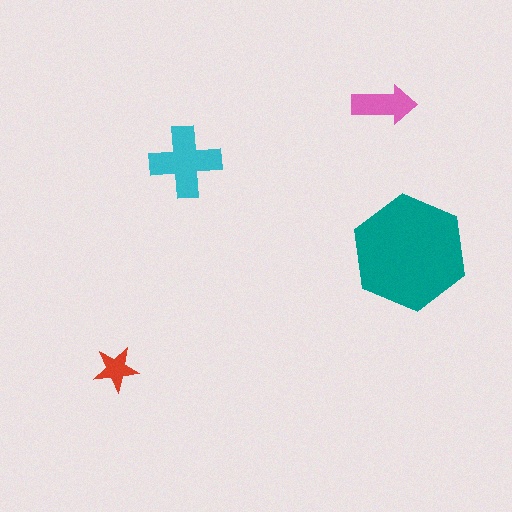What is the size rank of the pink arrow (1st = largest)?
3rd.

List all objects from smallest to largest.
The red star, the pink arrow, the cyan cross, the teal hexagon.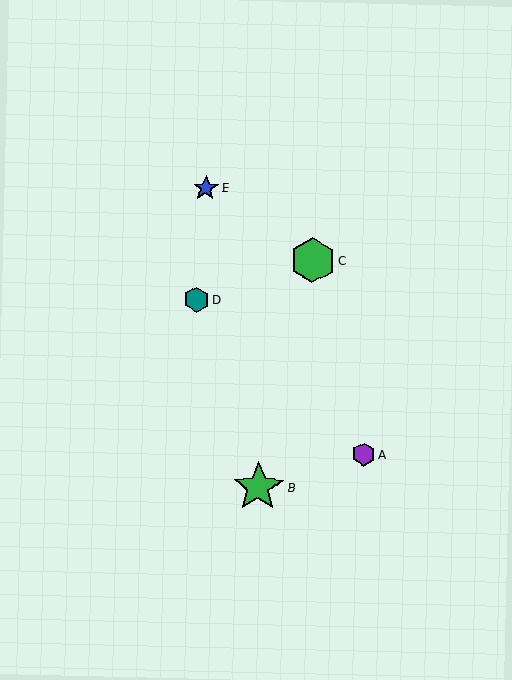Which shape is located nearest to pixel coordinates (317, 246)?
The green hexagon (labeled C) at (313, 260) is nearest to that location.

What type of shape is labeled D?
Shape D is a teal hexagon.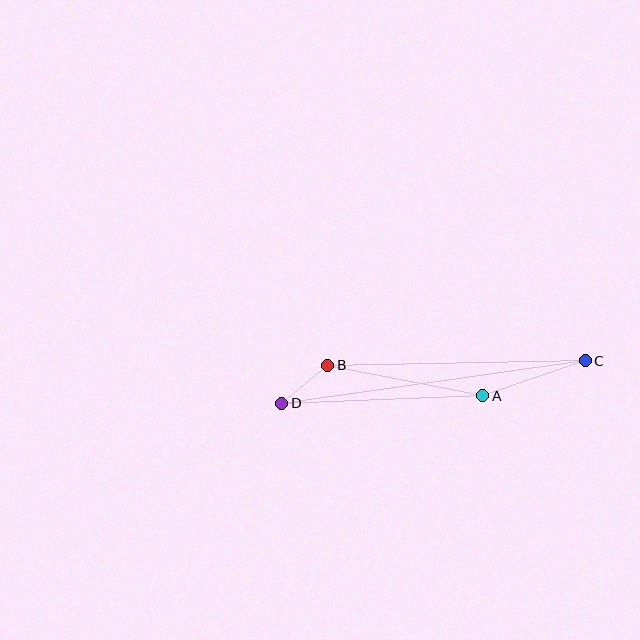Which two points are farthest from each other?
Points C and D are farthest from each other.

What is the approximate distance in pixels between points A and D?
The distance between A and D is approximately 201 pixels.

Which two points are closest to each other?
Points B and D are closest to each other.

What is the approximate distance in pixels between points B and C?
The distance between B and C is approximately 258 pixels.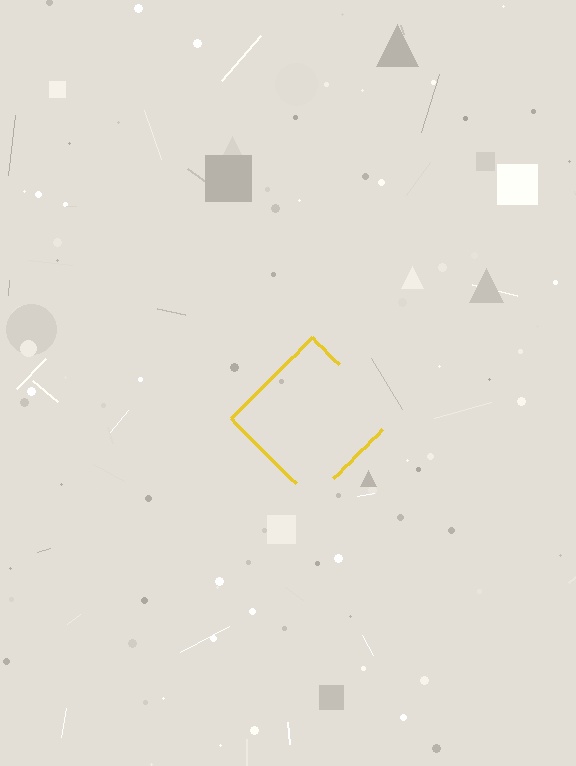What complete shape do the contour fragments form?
The contour fragments form a diamond.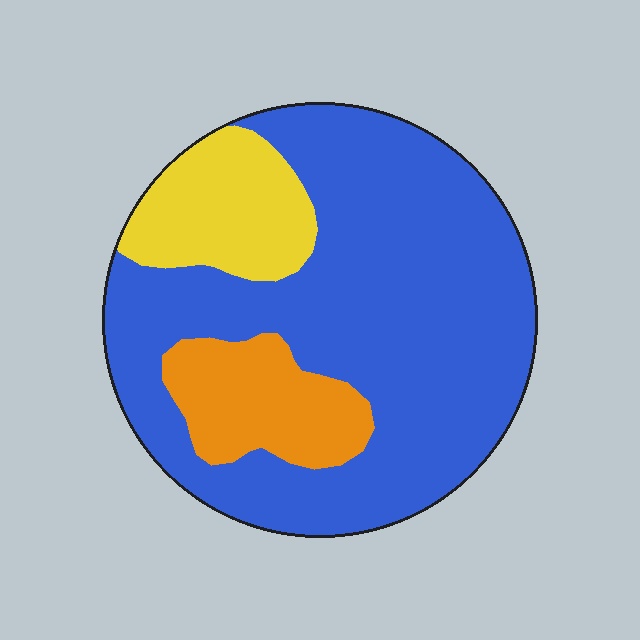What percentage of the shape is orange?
Orange covers 14% of the shape.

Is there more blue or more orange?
Blue.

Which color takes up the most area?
Blue, at roughly 70%.